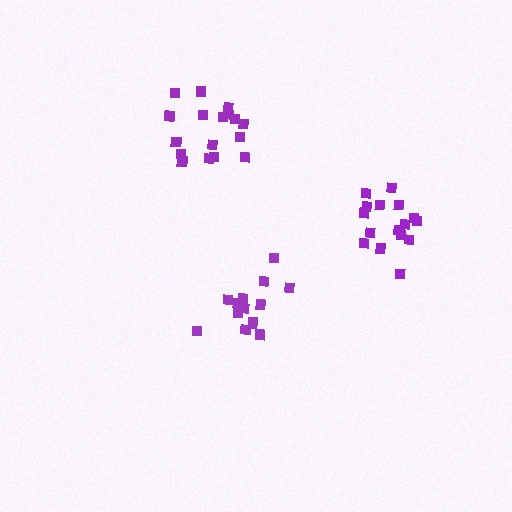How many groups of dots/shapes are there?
There are 3 groups.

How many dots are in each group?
Group 1: 15 dots, Group 2: 16 dots, Group 3: 18 dots (49 total).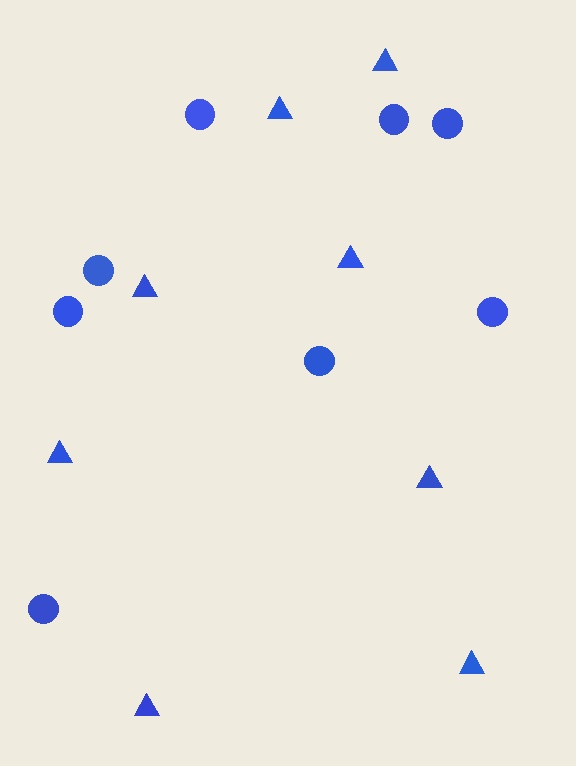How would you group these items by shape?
There are 2 groups: one group of triangles (8) and one group of circles (8).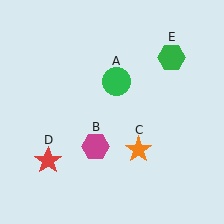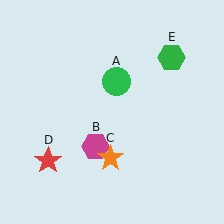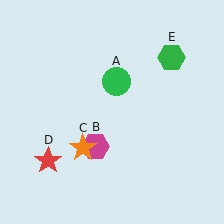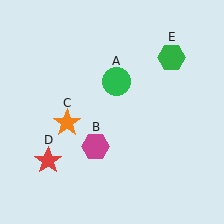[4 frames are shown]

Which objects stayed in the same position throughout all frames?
Green circle (object A) and magenta hexagon (object B) and red star (object D) and green hexagon (object E) remained stationary.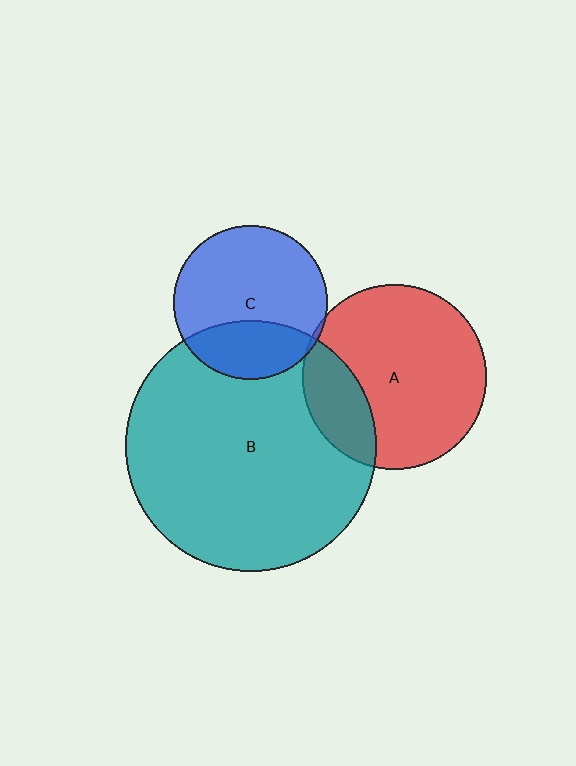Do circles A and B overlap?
Yes.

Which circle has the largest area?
Circle B (teal).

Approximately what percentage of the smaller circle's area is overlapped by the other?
Approximately 20%.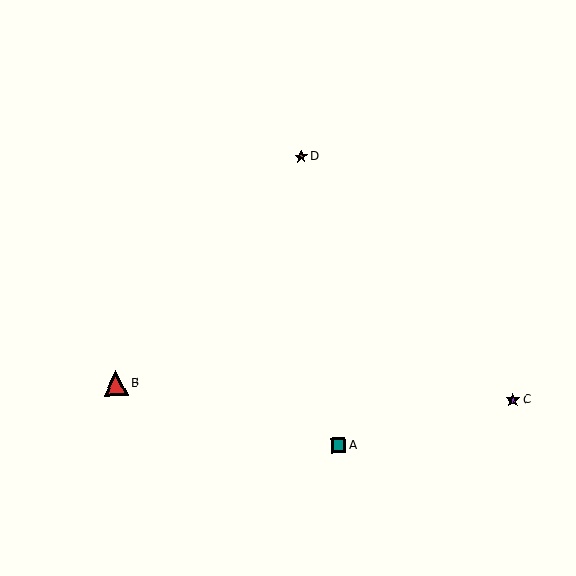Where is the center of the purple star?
The center of the purple star is at (513, 400).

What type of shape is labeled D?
Shape D is a brown star.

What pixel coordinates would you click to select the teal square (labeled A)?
Click at (338, 445) to select the teal square A.